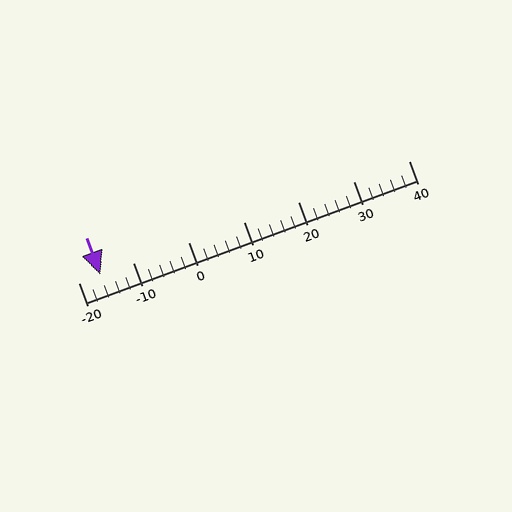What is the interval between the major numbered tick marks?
The major tick marks are spaced 10 units apart.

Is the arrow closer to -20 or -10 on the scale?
The arrow is closer to -20.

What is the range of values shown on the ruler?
The ruler shows values from -20 to 40.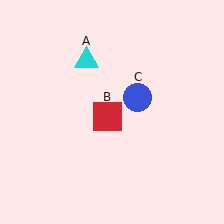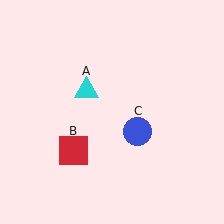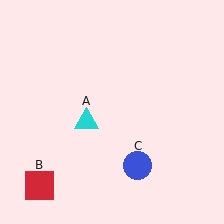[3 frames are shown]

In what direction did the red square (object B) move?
The red square (object B) moved down and to the left.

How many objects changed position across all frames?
3 objects changed position: cyan triangle (object A), red square (object B), blue circle (object C).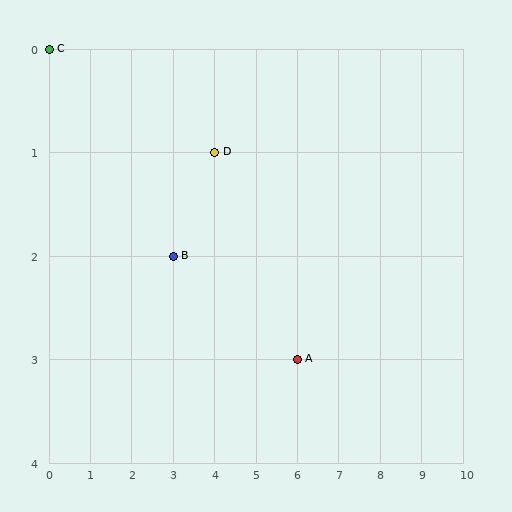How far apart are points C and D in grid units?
Points C and D are 4 columns and 1 row apart (about 4.1 grid units diagonally).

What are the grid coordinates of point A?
Point A is at grid coordinates (6, 3).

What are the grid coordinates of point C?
Point C is at grid coordinates (0, 0).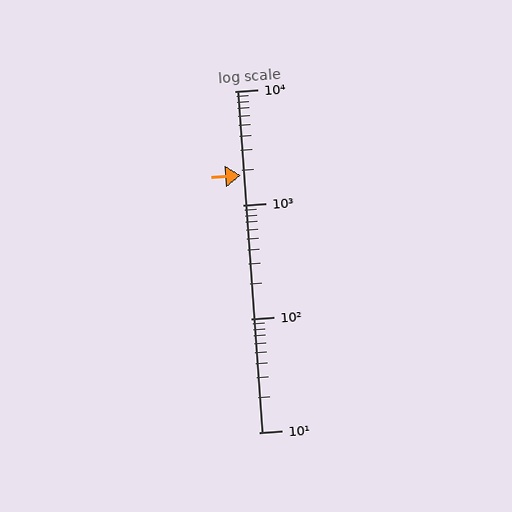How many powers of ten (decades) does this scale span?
The scale spans 3 decades, from 10 to 10000.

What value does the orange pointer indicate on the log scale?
The pointer indicates approximately 1800.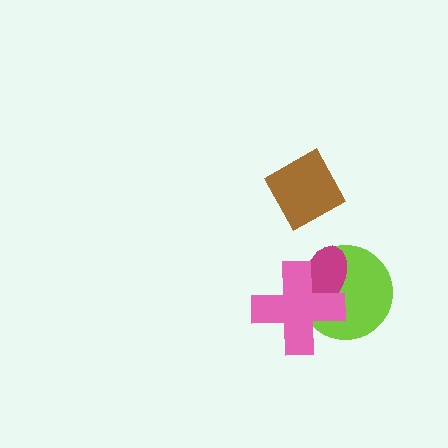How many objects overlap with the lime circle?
2 objects overlap with the lime circle.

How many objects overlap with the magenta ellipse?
2 objects overlap with the magenta ellipse.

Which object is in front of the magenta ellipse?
The pink cross is in front of the magenta ellipse.